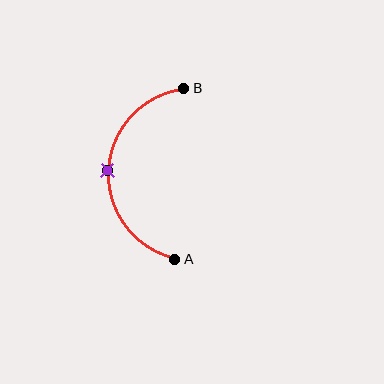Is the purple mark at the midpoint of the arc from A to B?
Yes. The purple mark lies on the arc at equal arc-length from both A and B — it is the arc midpoint.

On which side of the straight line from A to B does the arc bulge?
The arc bulges to the left of the straight line connecting A and B.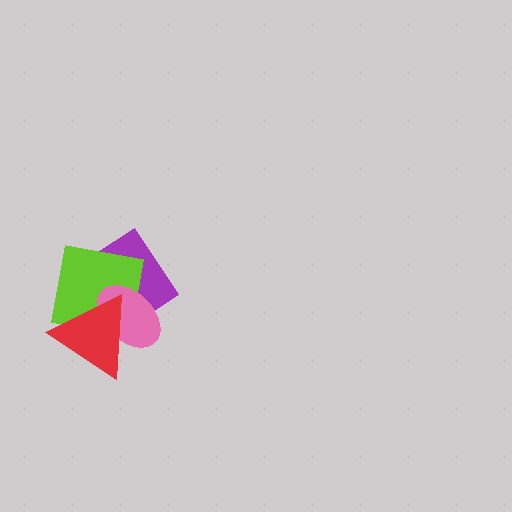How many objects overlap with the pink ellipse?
3 objects overlap with the pink ellipse.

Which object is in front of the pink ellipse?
The red triangle is in front of the pink ellipse.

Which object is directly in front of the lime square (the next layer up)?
The pink ellipse is directly in front of the lime square.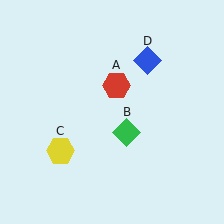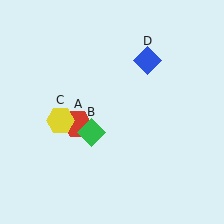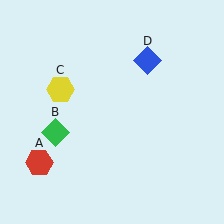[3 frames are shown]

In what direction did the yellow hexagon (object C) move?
The yellow hexagon (object C) moved up.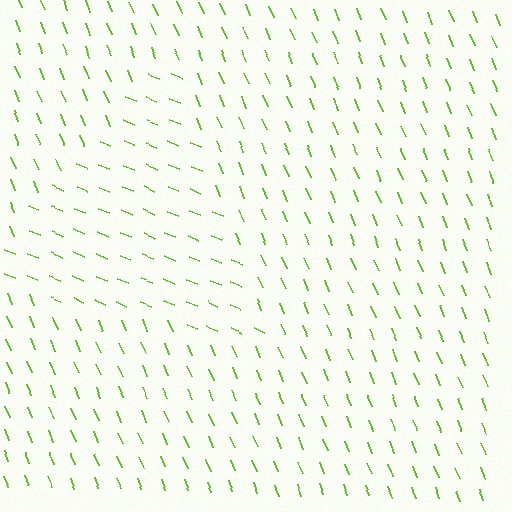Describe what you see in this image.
The image is filled with small lime line segments. A triangle region in the image has lines oriented differently from the surrounding lines, creating a visible texture boundary.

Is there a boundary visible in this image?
Yes, there is a texture boundary formed by a change in line orientation.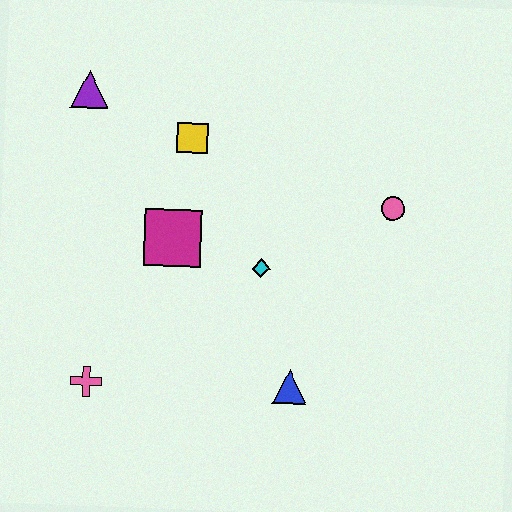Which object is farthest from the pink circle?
The pink cross is farthest from the pink circle.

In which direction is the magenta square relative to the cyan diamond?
The magenta square is to the left of the cyan diamond.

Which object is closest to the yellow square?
The magenta square is closest to the yellow square.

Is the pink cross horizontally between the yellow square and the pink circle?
No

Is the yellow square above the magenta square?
Yes